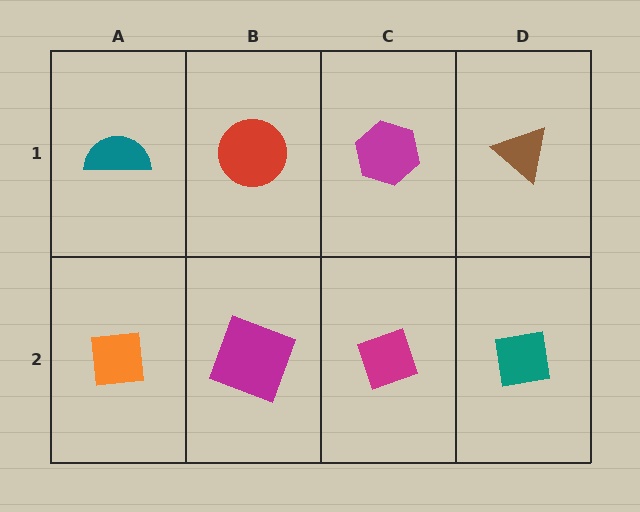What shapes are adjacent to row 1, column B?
A magenta square (row 2, column B), a teal semicircle (row 1, column A), a magenta hexagon (row 1, column C).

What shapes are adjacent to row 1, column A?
An orange square (row 2, column A), a red circle (row 1, column B).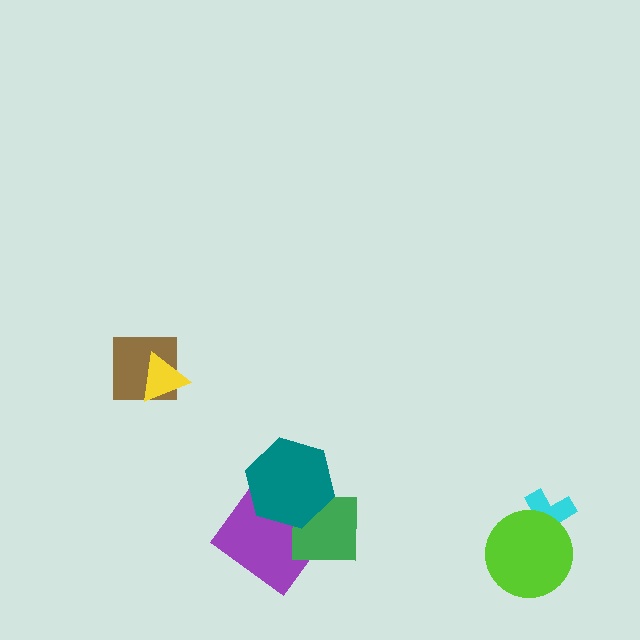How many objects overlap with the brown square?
1 object overlaps with the brown square.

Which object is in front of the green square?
The teal hexagon is in front of the green square.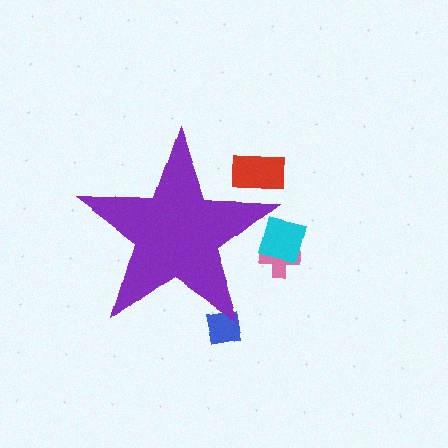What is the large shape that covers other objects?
A purple star.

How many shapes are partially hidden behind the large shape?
4 shapes are partially hidden.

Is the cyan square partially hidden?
Yes, the cyan square is partially hidden behind the purple star.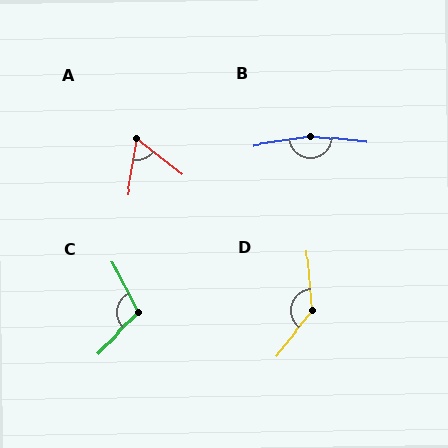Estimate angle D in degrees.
Approximately 137 degrees.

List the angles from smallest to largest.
A (62°), C (107°), D (137°), B (165°).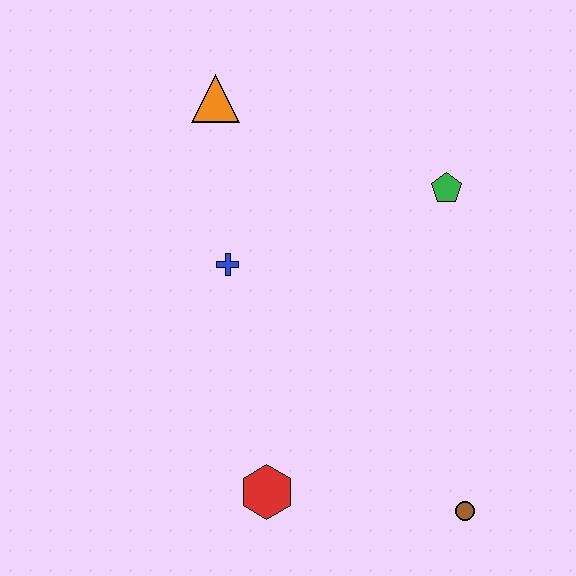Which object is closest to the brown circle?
The red hexagon is closest to the brown circle.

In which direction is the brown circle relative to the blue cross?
The brown circle is below the blue cross.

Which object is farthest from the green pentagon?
The red hexagon is farthest from the green pentagon.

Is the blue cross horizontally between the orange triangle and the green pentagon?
Yes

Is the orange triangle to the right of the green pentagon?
No